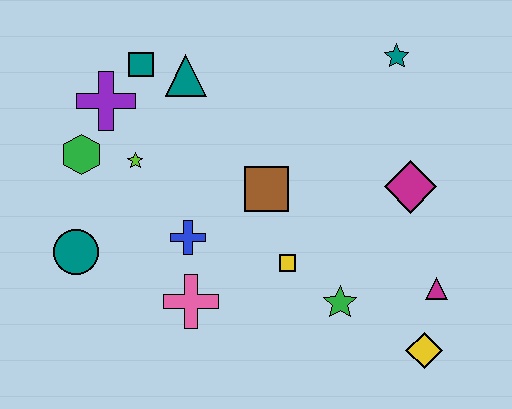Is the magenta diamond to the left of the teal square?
No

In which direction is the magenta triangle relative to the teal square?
The magenta triangle is to the right of the teal square.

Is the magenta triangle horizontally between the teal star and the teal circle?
No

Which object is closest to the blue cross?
The pink cross is closest to the blue cross.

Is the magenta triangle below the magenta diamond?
Yes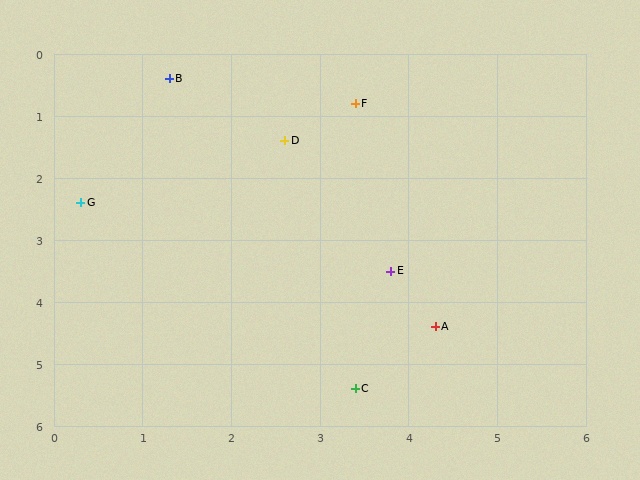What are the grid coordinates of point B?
Point B is at approximately (1.3, 0.4).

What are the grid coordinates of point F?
Point F is at approximately (3.4, 0.8).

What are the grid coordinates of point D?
Point D is at approximately (2.6, 1.4).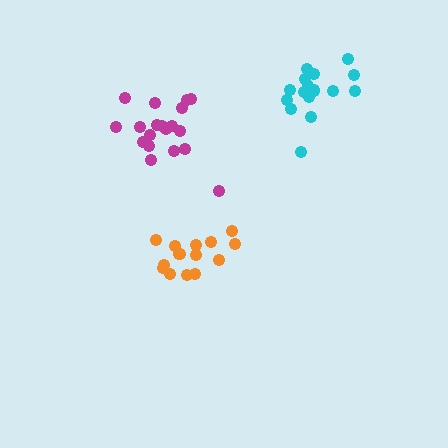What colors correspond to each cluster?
The clusters are colored: orange, cyan, magenta.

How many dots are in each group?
Group 1: 14 dots, Group 2: 16 dots, Group 3: 19 dots (49 total).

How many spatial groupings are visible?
There are 3 spatial groupings.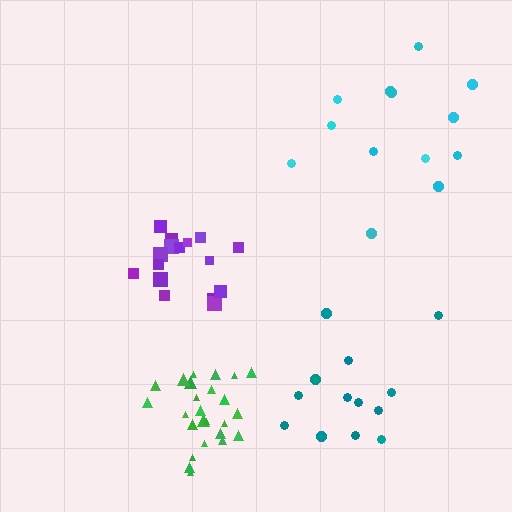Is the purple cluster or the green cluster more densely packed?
Green.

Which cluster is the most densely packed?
Green.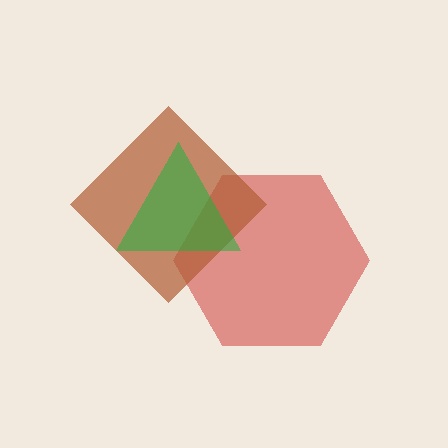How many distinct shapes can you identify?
There are 3 distinct shapes: a red hexagon, a brown diamond, a green triangle.